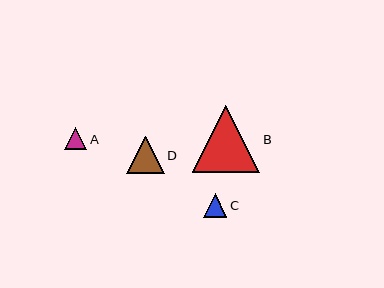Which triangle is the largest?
Triangle B is the largest with a size of approximately 68 pixels.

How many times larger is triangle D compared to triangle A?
Triangle D is approximately 1.7 times the size of triangle A.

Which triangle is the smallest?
Triangle A is the smallest with a size of approximately 22 pixels.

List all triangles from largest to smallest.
From largest to smallest: B, D, C, A.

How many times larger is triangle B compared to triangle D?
Triangle B is approximately 1.8 times the size of triangle D.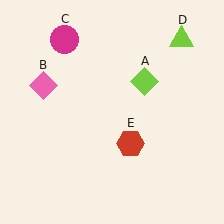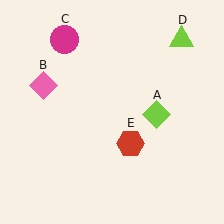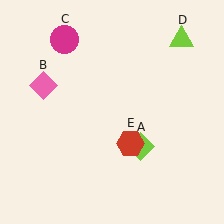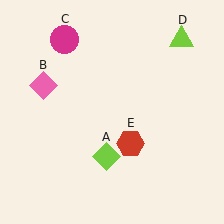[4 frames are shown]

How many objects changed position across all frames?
1 object changed position: lime diamond (object A).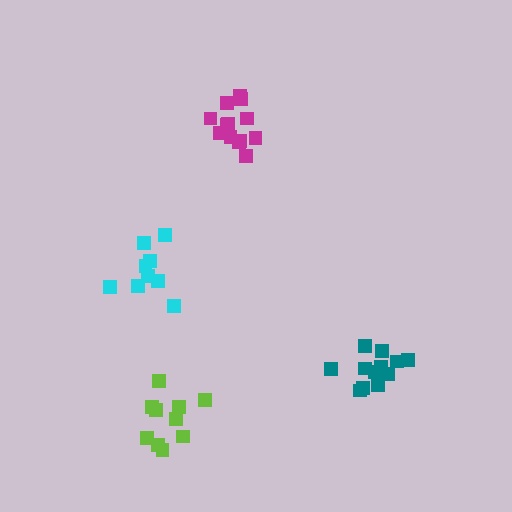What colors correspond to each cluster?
The clusters are colored: lime, cyan, teal, magenta.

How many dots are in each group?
Group 1: 10 dots, Group 2: 9 dots, Group 3: 12 dots, Group 4: 13 dots (44 total).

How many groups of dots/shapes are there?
There are 4 groups.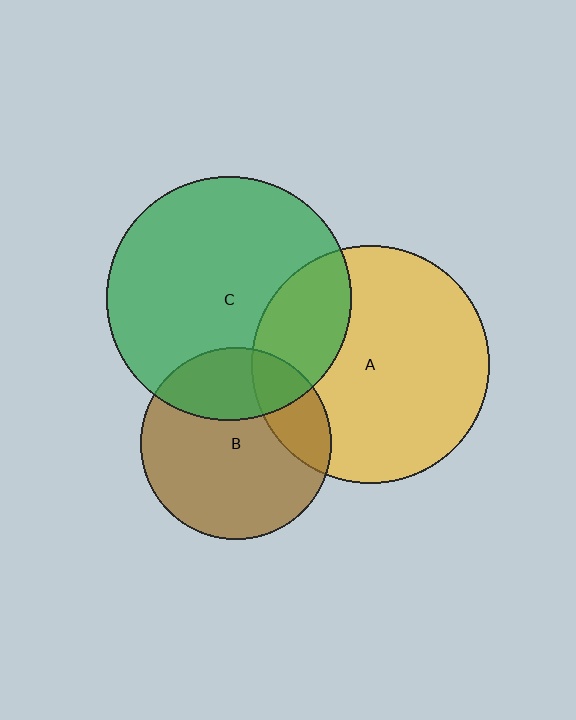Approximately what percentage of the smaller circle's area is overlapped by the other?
Approximately 25%.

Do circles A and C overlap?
Yes.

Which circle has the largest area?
Circle C (green).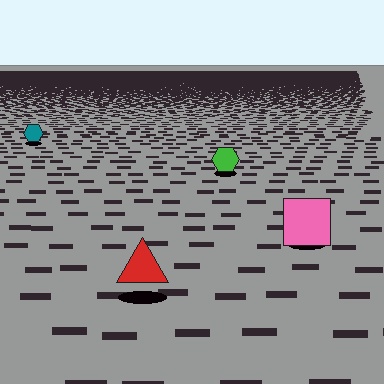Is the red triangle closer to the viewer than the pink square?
Yes. The red triangle is closer — you can tell from the texture gradient: the ground texture is coarser near it.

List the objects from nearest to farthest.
From nearest to farthest: the red triangle, the pink square, the green hexagon, the teal hexagon.